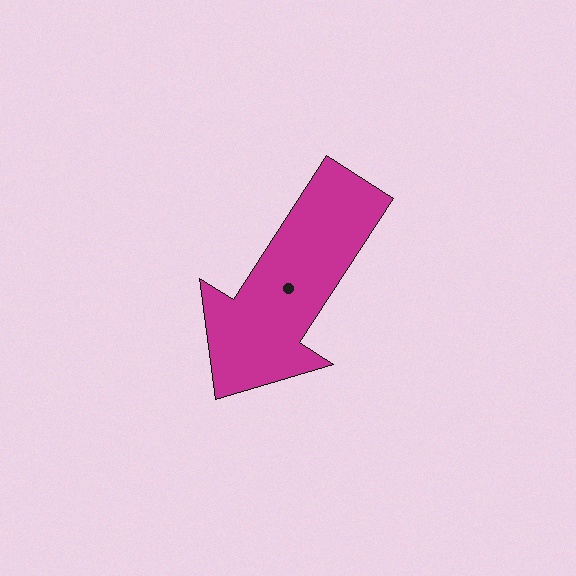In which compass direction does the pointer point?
Southwest.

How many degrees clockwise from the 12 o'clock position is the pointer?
Approximately 213 degrees.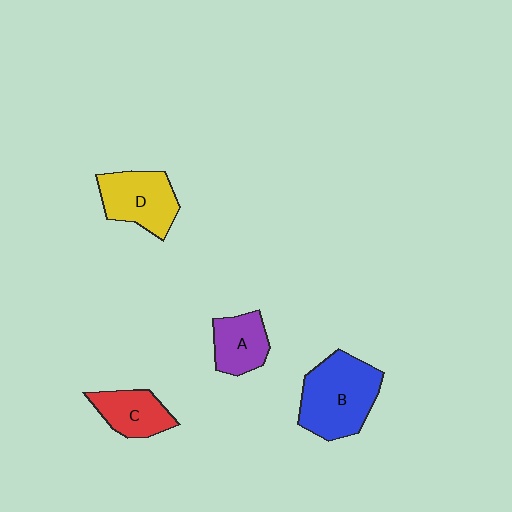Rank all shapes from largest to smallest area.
From largest to smallest: B (blue), D (yellow), C (red), A (purple).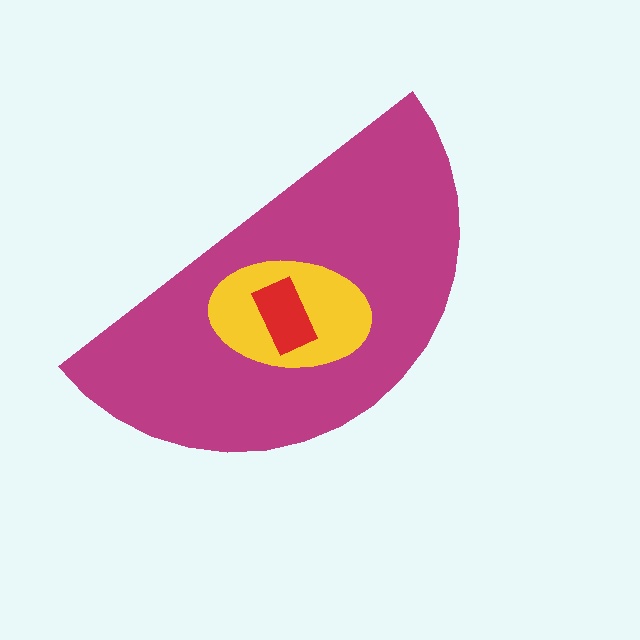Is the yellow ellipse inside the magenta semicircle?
Yes.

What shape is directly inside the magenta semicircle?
The yellow ellipse.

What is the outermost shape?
The magenta semicircle.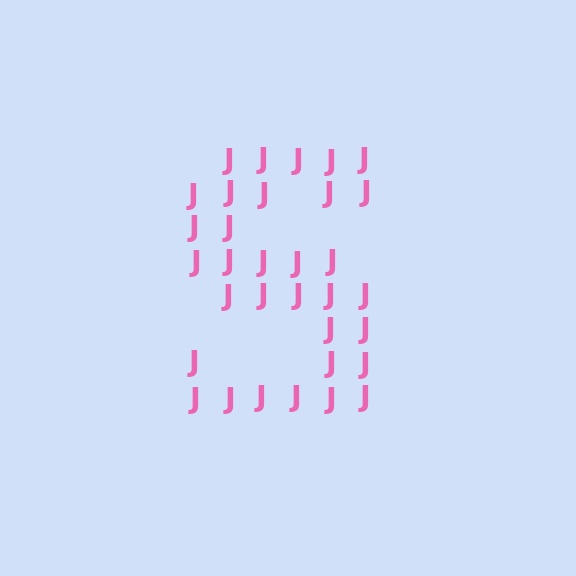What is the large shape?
The large shape is the letter S.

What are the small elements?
The small elements are letter J's.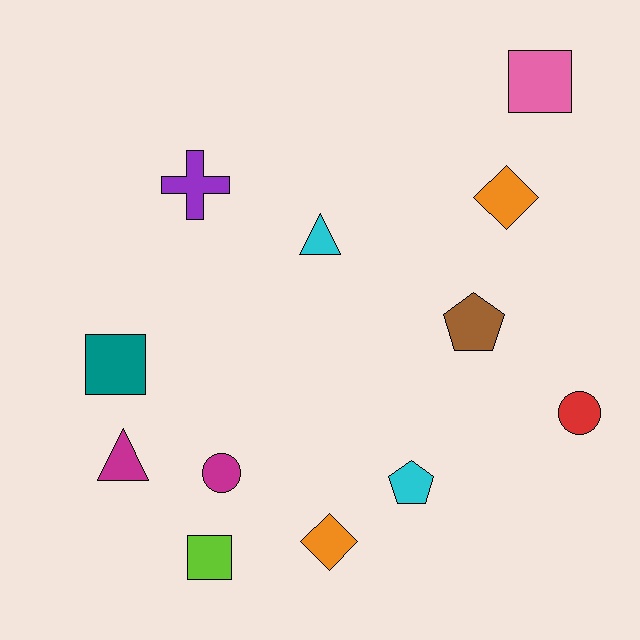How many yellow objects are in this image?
There are no yellow objects.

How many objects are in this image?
There are 12 objects.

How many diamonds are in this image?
There are 2 diamonds.